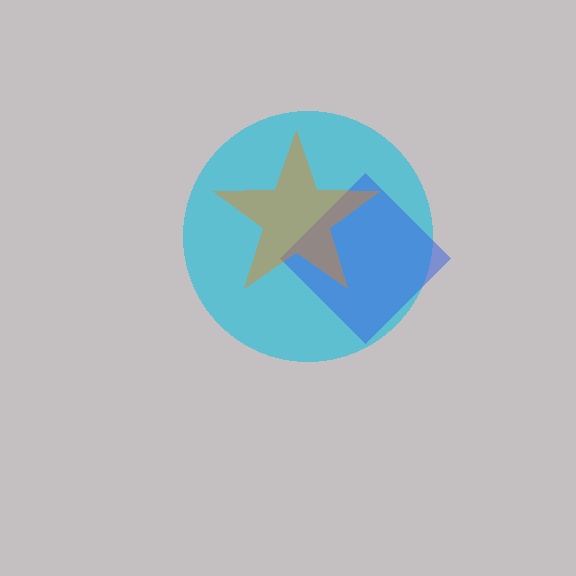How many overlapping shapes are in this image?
There are 3 overlapping shapes in the image.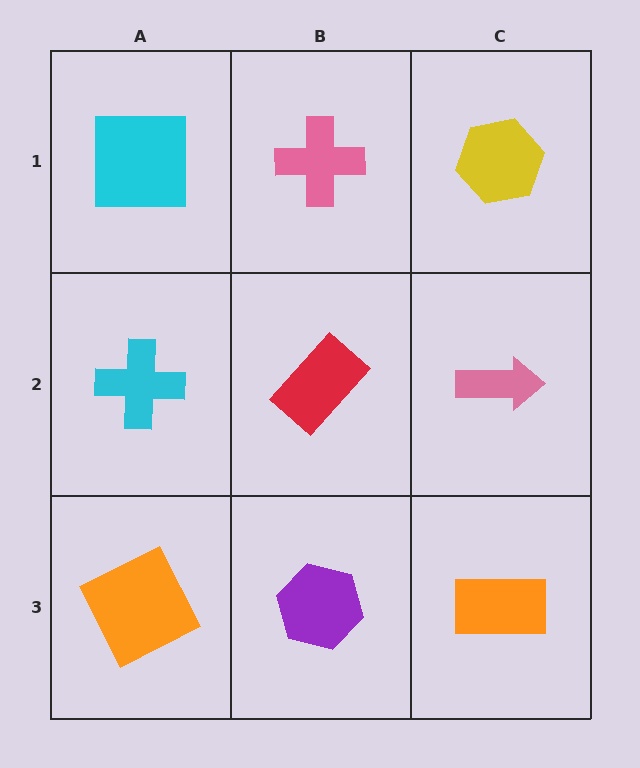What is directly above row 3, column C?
A pink arrow.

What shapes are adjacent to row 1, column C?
A pink arrow (row 2, column C), a pink cross (row 1, column B).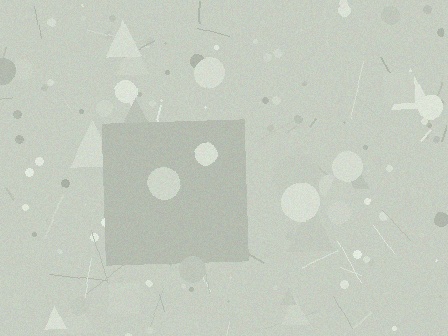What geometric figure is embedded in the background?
A square is embedded in the background.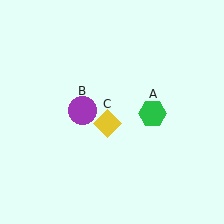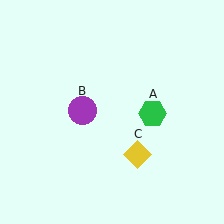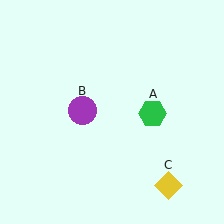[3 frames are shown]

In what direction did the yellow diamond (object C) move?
The yellow diamond (object C) moved down and to the right.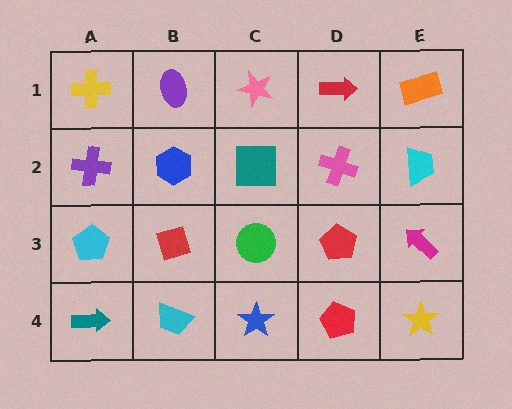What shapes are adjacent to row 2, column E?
An orange rectangle (row 1, column E), a magenta arrow (row 3, column E), a pink cross (row 2, column D).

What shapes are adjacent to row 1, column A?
A purple cross (row 2, column A), a purple ellipse (row 1, column B).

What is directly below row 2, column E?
A magenta arrow.